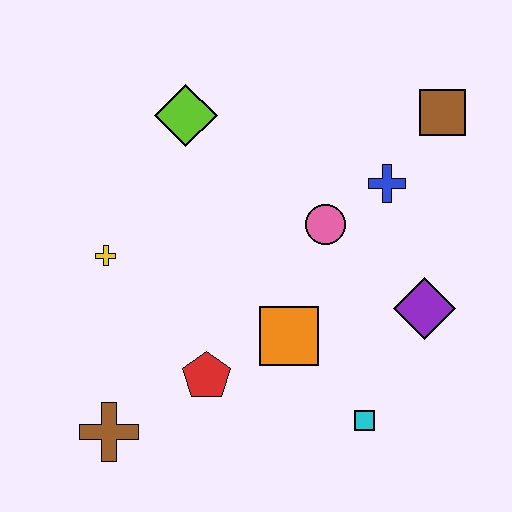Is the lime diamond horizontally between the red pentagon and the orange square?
No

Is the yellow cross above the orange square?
Yes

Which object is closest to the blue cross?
The pink circle is closest to the blue cross.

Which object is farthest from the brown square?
The brown cross is farthest from the brown square.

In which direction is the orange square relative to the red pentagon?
The orange square is to the right of the red pentagon.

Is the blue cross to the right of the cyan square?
Yes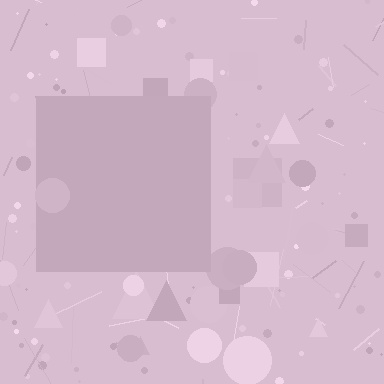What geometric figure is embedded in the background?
A square is embedded in the background.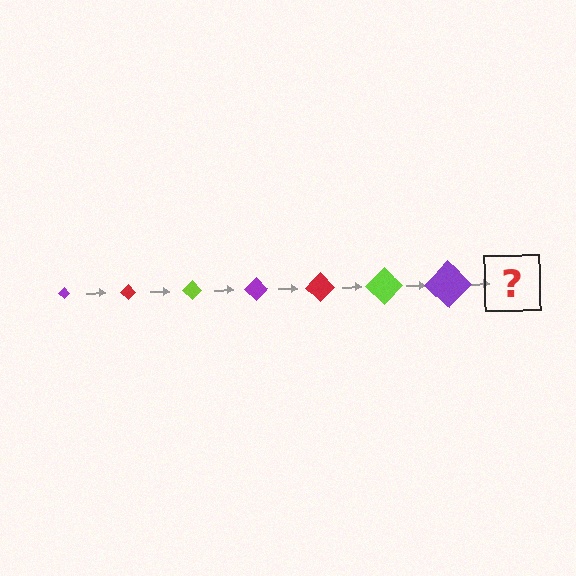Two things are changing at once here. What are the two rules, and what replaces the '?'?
The two rules are that the diamond grows larger each step and the color cycles through purple, red, and lime. The '?' should be a red diamond, larger than the previous one.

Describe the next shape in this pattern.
It should be a red diamond, larger than the previous one.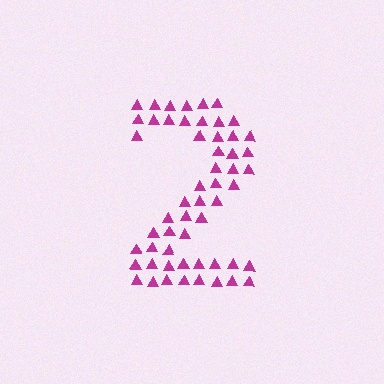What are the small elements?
The small elements are triangles.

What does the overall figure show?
The overall figure shows the digit 2.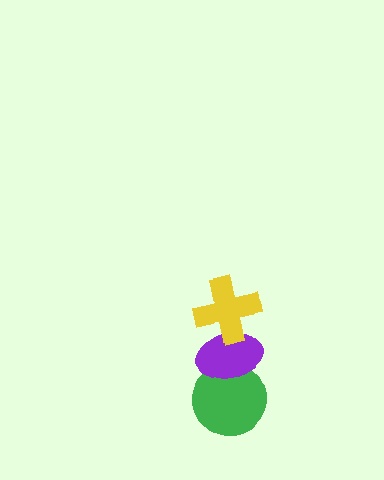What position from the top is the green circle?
The green circle is 3rd from the top.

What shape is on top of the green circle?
The purple ellipse is on top of the green circle.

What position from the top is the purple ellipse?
The purple ellipse is 2nd from the top.